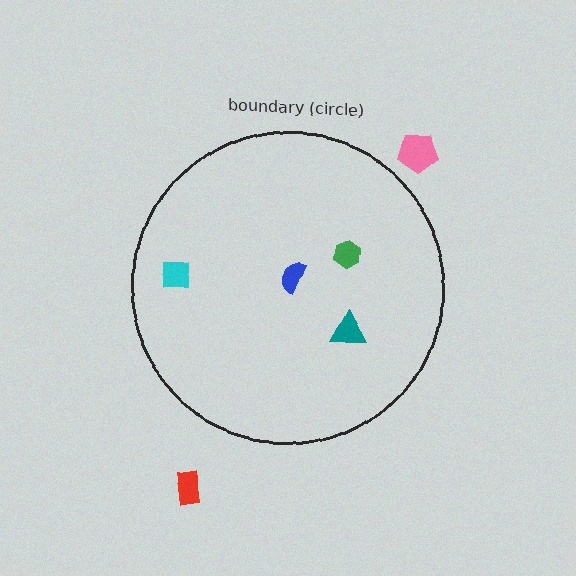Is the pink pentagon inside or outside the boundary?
Outside.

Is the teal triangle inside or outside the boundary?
Inside.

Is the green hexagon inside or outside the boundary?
Inside.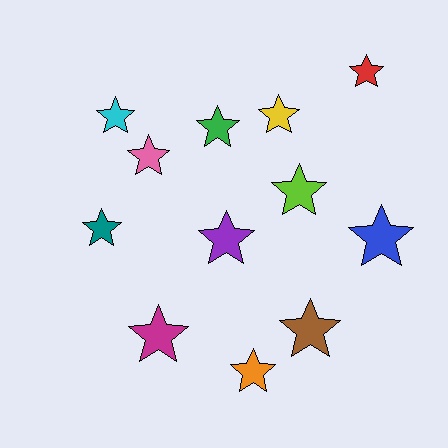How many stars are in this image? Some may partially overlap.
There are 12 stars.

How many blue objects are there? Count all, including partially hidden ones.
There is 1 blue object.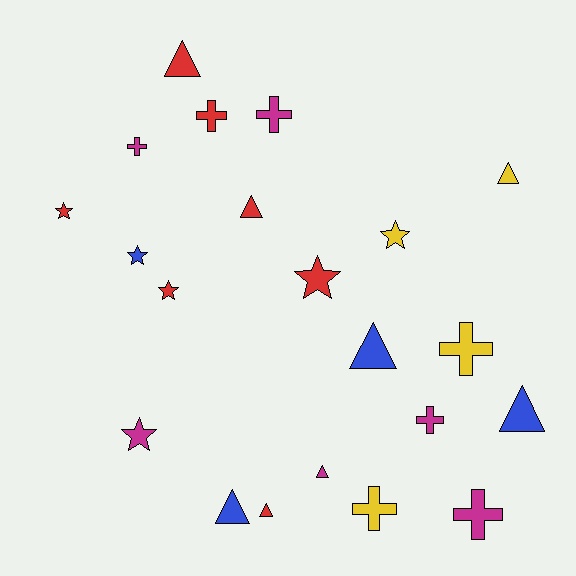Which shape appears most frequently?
Triangle, with 8 objects.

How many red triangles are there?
There are 3 red triangles.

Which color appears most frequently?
Red, with 7 objects.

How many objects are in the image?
There are 21 objects.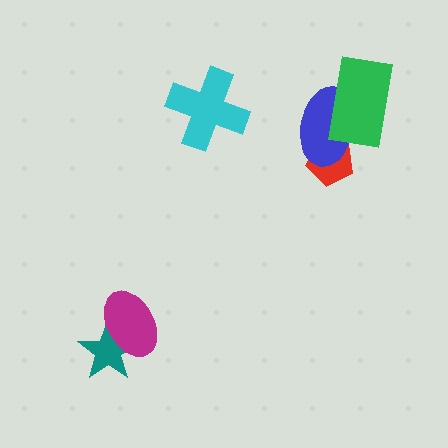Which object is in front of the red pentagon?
The blue ellipse is in front of the red pentagon.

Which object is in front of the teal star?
The magenta ellipse is in front of the teal star.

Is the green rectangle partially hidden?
No, no other shape covers it.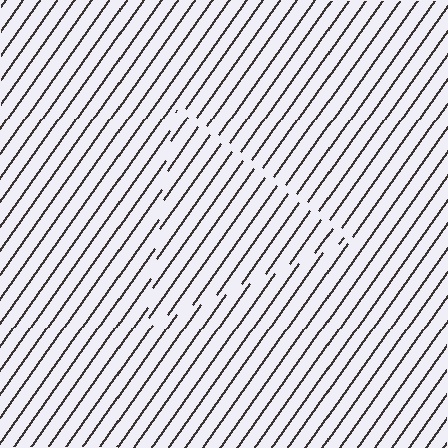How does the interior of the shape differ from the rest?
The interior of the shape contains the same grating, shifted by half a period — the contour is defined by the phase discontinuity where line-ends from the inner and outer gratings abut.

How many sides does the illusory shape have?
3 sides — the line-ends trace a triangle.